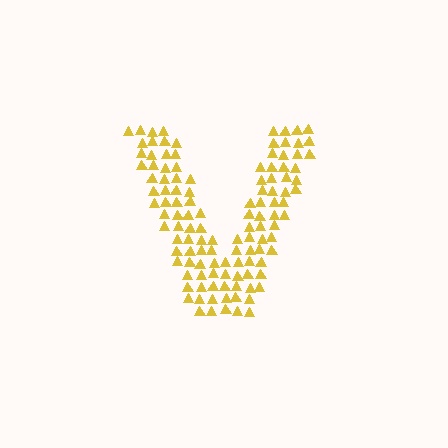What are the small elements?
The small elements are triangles.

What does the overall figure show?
The overall figure shows the letter V.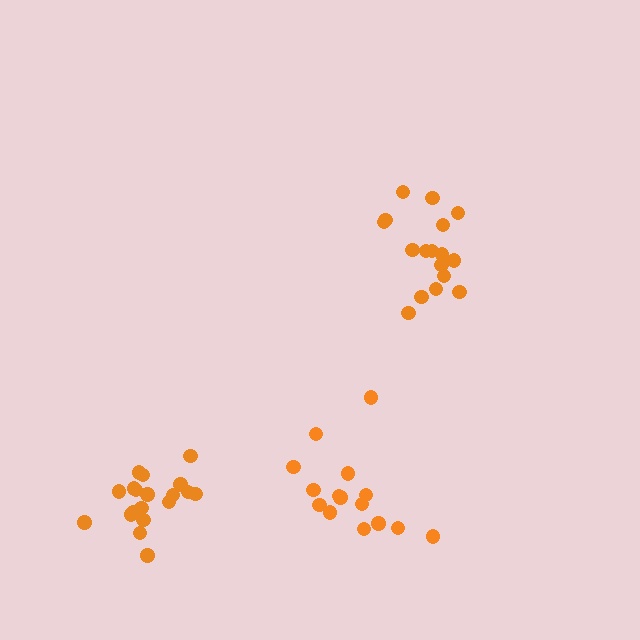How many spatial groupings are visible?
There are 3 spatial groupings.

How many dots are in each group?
Group 1: 19 dots, Group 2: 17 dots, Group 3: 15 dots (51 total).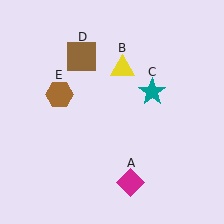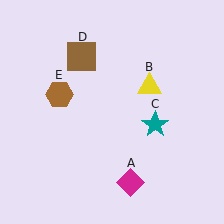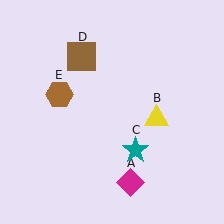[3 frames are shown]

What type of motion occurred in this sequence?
The yellow triangle (object B), teal star (object C) rotated clockwise around the center of the scene.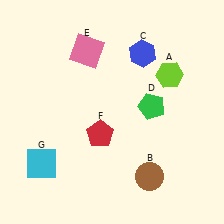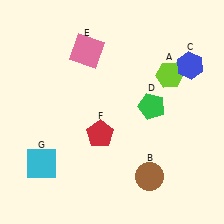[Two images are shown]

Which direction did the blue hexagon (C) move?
The blue hexagon (C) moved right.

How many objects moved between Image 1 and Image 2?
1 object moved between the two images.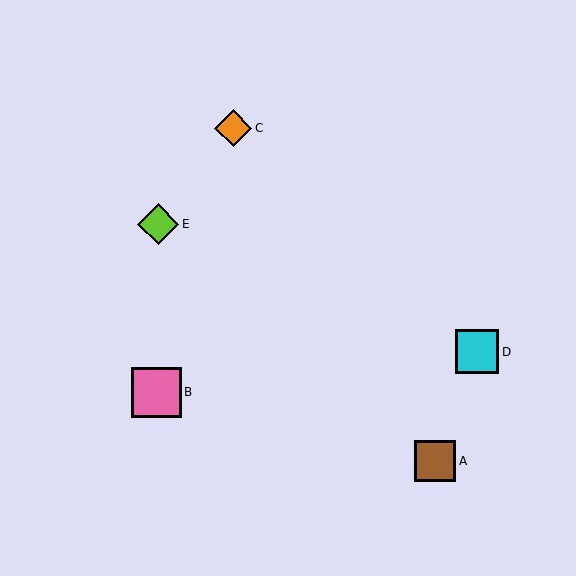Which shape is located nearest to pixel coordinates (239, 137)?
The orange diamond (labeled C) at (233, 128) is nearest to that location.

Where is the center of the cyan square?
The center of the cyan square is at (477, 352).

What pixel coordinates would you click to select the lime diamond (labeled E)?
Click at (158, 224) to select the lime diamond E.